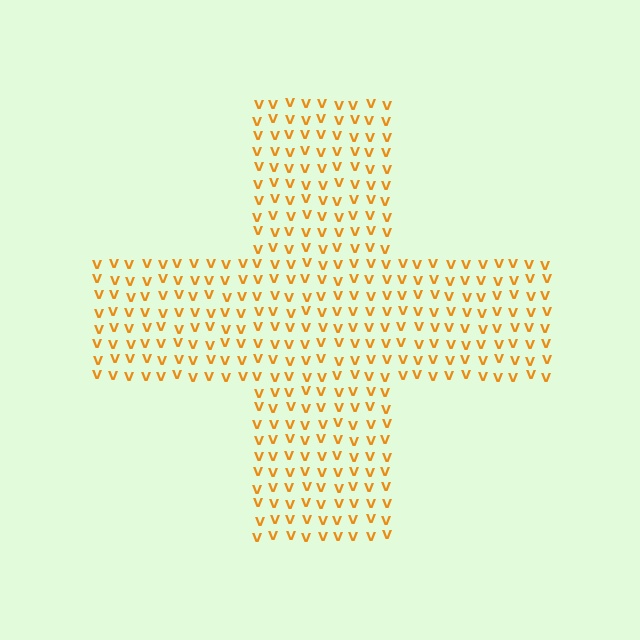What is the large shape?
The large shape is a cross.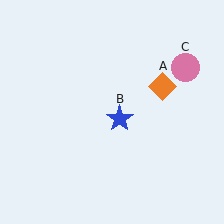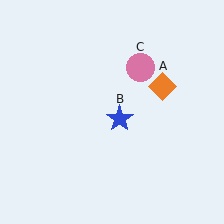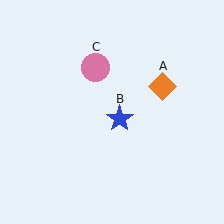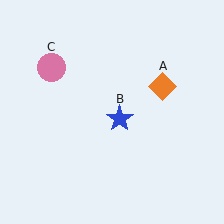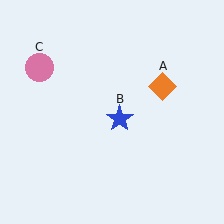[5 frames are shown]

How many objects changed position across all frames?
1 object changed position: pink circle (object C).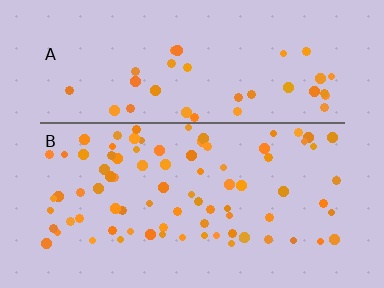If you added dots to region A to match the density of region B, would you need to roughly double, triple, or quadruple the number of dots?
Approximately double.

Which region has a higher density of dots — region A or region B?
B (the bottom).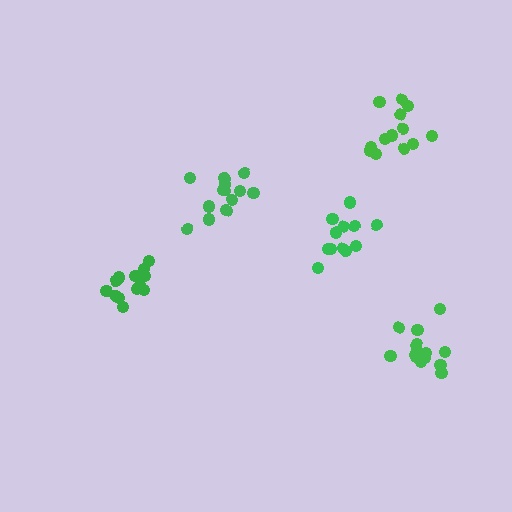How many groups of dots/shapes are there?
There are 5 groups.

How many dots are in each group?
Group 1: 13 dots, Group 2: 14 dots, Group 3: 13 dots, Group 4: 14 dots, Group 5: 12 dots (66 total).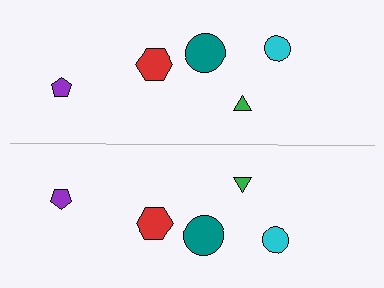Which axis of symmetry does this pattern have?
The pattern has a horizontal axis of symmetry running through the center of the image.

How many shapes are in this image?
There are 10 shapes in this image.